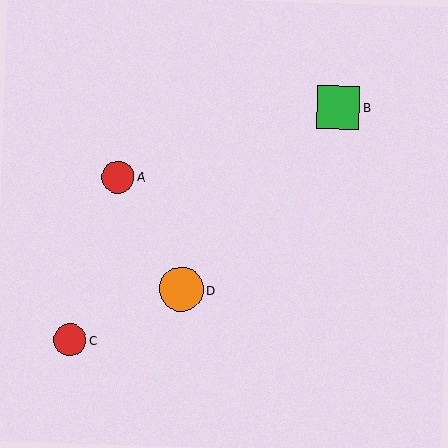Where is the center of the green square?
The center of the green square is at (338, 108).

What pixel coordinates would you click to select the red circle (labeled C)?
Click at (70, 340) to select the red circle C.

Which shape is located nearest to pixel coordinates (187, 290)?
The orange circle (labeled D) at (181, 290) is nearest to that location.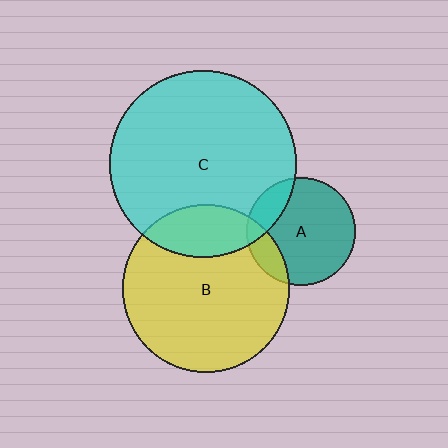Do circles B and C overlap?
Yes.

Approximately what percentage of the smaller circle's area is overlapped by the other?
Approximately 20%.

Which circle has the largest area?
Circle C (cyan).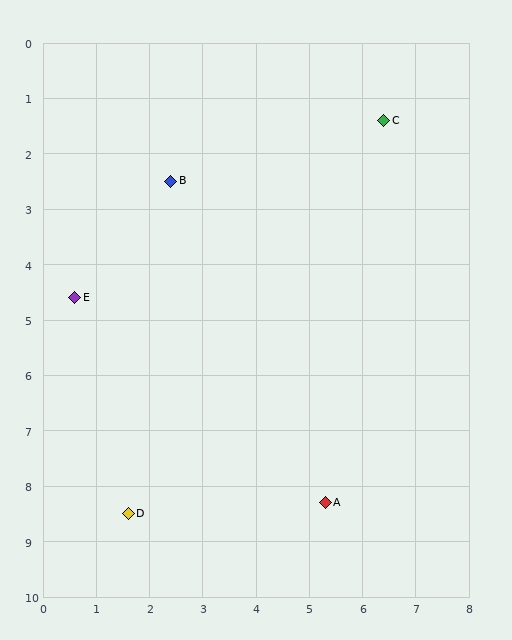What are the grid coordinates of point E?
Point E is at approximately (0.6, 4.6).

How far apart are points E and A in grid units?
Points E and A are about 6.0 grid units apart.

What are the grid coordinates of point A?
Point A is at approximately (5.3, 8.3).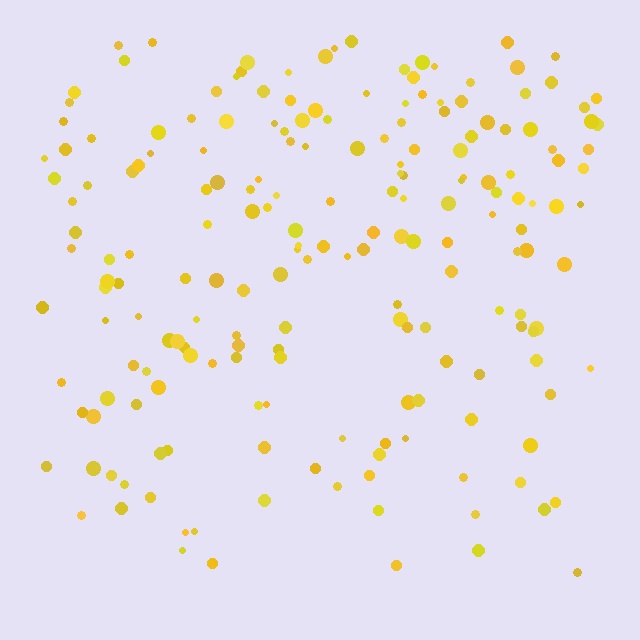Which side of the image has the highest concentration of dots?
The top.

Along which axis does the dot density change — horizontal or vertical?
Vertical.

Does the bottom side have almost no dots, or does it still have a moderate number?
Still a moderate number, just noticeably fewer than the top.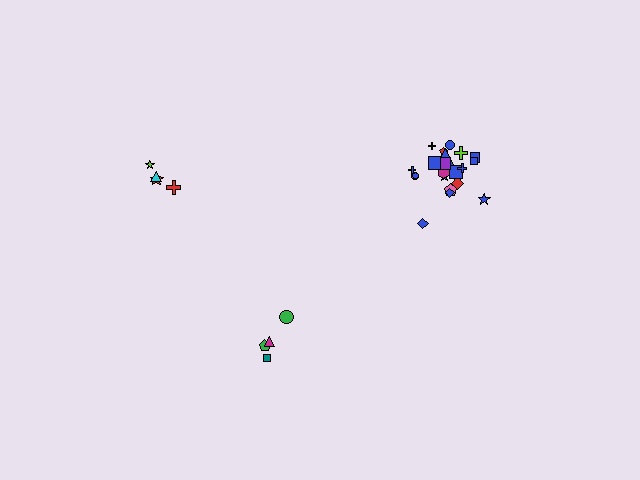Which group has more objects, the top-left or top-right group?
The top-right group.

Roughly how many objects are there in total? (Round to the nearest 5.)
Roughly 30 objects in total.